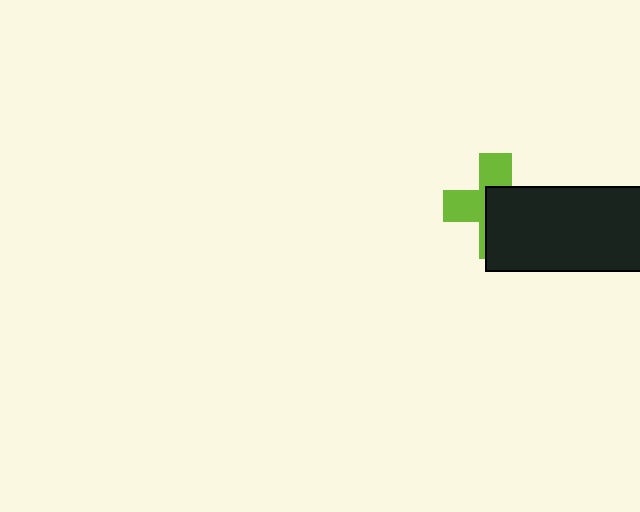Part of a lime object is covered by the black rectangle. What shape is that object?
It is a cross.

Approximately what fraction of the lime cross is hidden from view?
Roughly 54% of the lime cross is hidden behind the black rectangle.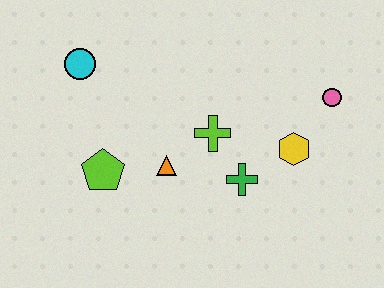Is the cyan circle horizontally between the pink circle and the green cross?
No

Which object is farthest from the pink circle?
The cyan circle is farthest from the pink circle.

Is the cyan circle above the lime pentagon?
Yes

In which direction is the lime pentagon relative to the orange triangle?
The lime pentagon is to the left of the orange triangle.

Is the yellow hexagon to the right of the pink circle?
No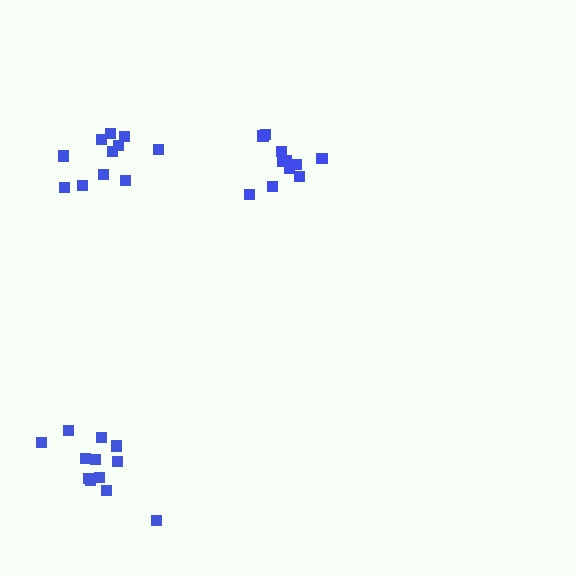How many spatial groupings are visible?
There are 3 spatial groupings.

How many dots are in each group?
Group 1: 12 dots, Group 2: 11 dots, Group 3: 11 dots (34 total).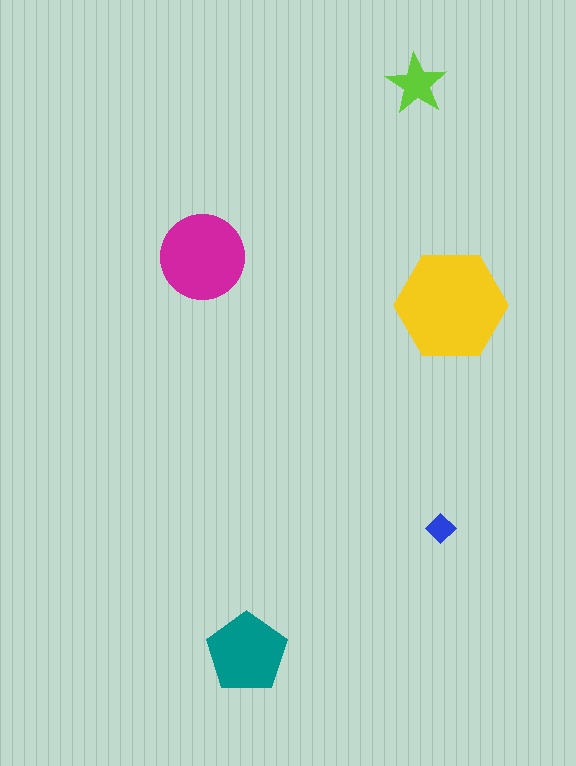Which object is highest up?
The lime star is topmost.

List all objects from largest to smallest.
The yellow hexagon, the magenta circle, the teal pentagon, the lime star, the blue diamond.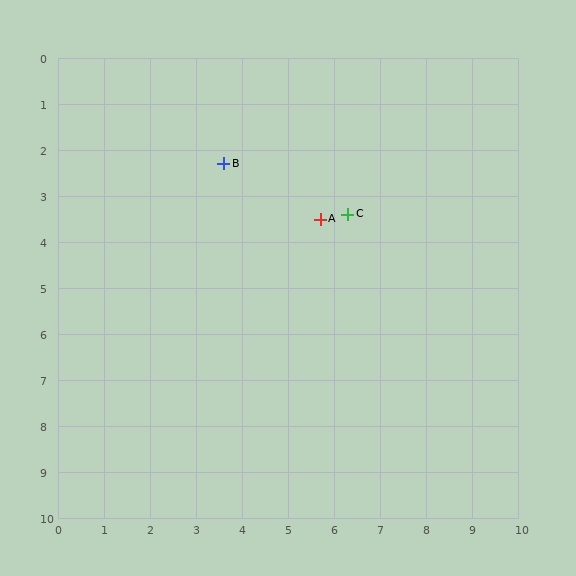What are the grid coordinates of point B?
Point B is at approximately (3.6, 2.3).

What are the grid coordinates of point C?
Point C is at approximately (6.3, 3.4).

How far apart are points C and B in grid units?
Points C and B are about 2.9 grid units apart.